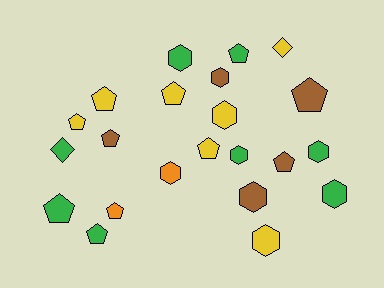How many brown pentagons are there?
There are 3 brown pentagons.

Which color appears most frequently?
Green, with 8 objects.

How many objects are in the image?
There are 22 objects.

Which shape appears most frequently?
Pentagon, with 11 objects.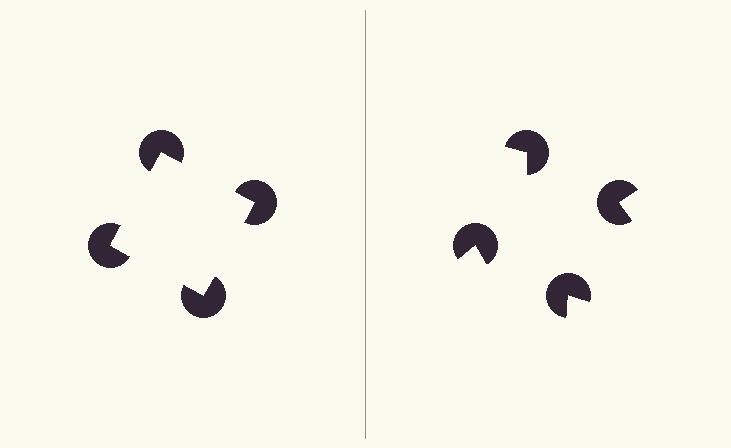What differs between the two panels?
The pac-man discs are positioned identically on both sides; only the wedge orientations differ. On the left they align to a square; on the right they are misaligned.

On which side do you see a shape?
An illusory square appears on the left side. On the right side the wedge cuts are rotated, so no coherent shape forms.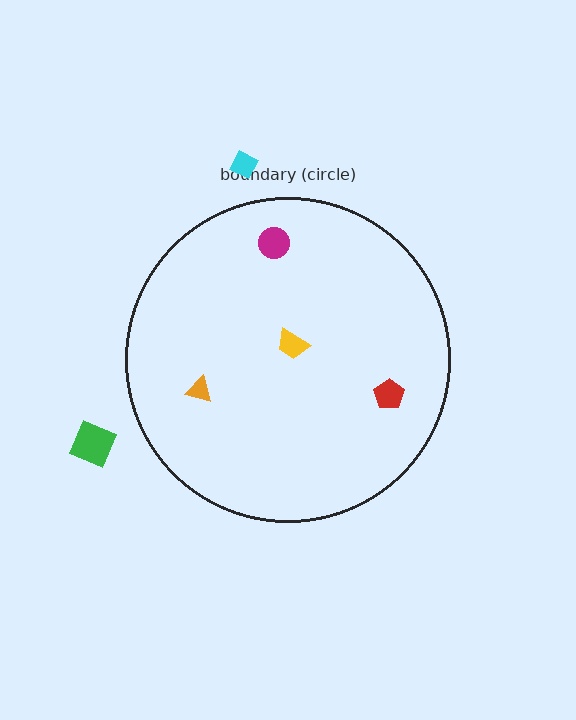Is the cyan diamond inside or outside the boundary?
Outside.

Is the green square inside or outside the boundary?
Outside.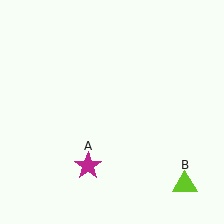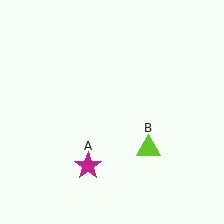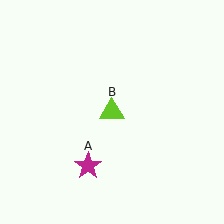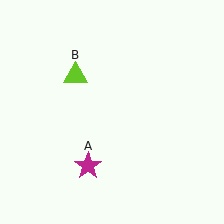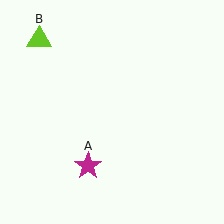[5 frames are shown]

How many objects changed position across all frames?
1 object changed position: lime triangle (object B).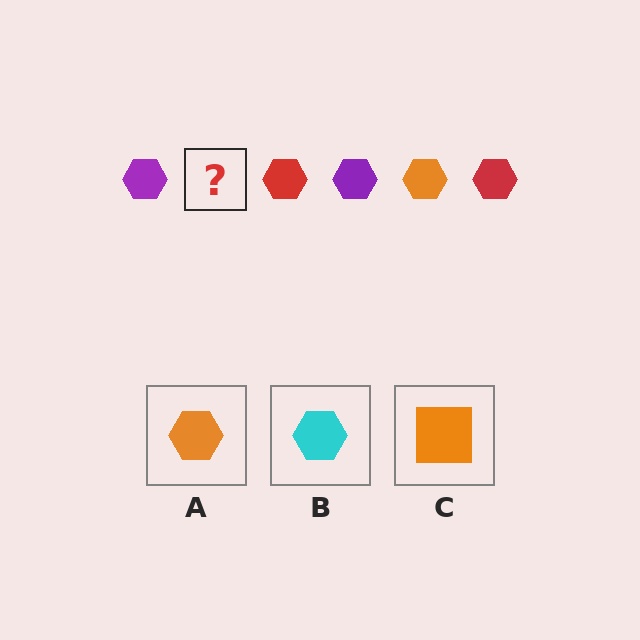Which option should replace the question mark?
Option A.